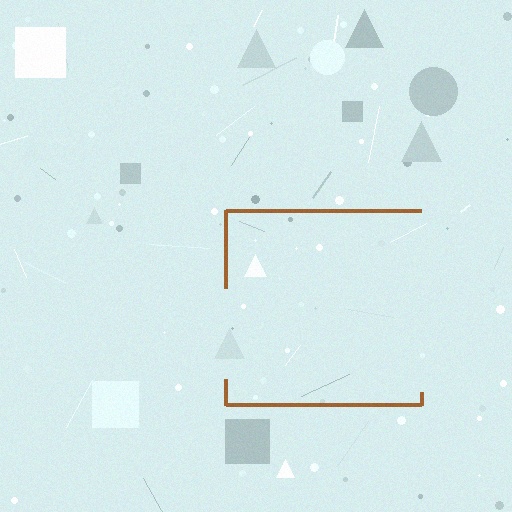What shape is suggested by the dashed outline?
The dashed outline suggests a square.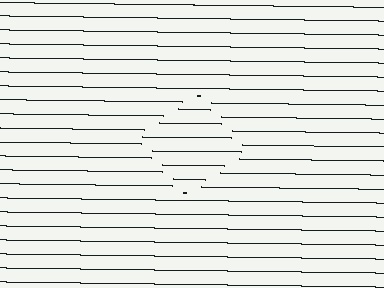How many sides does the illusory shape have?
4 sides — the line-ends trace a square.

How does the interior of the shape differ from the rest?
The interior of the shape contains the same grating, shifted by half a period — the contour is defined by the phase discontinuity where line-ends from the inner and outer gratings abut.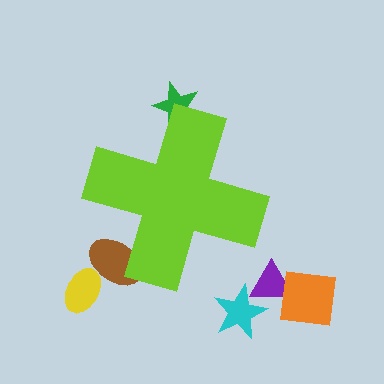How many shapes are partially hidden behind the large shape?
2 shapes are partially hidden.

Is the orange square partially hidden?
No, the orange square is fully visible.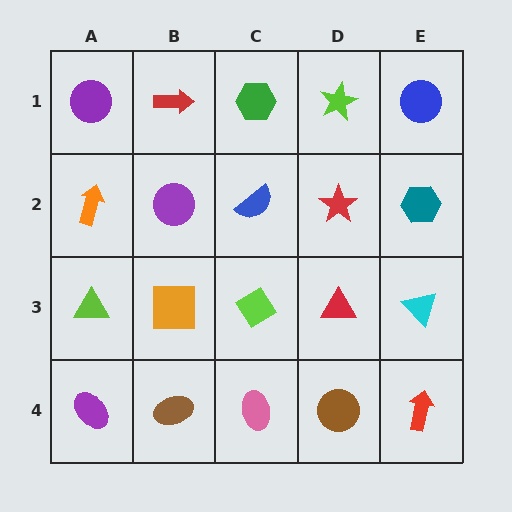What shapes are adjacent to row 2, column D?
A lime star (row 1, column D), a red triangle (row 3, column D), a blue semicircle (row 2, column C), a teal hexagon (row 2, column E).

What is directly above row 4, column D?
A red triangle.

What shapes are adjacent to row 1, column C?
A blue semicircle (row 2, column C), a red arrow (row 1, column B), a lime star (row 1, column D).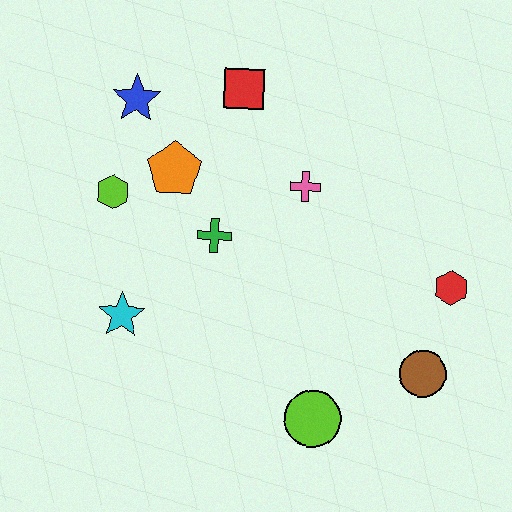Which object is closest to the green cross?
The orange pentagon is closest to the green cross.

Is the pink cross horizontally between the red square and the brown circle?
Yes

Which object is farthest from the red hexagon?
The blue star is farthest from the red hexagon.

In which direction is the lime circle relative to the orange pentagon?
The lime circle is below the orange pentagon.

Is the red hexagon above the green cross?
No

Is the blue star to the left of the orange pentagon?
Yes